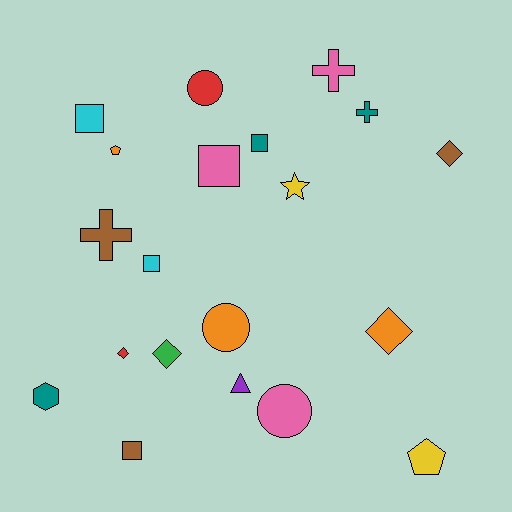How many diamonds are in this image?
There are 4 diamonds.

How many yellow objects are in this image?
There are 2 yellow objects.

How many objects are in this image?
There are 20 objects.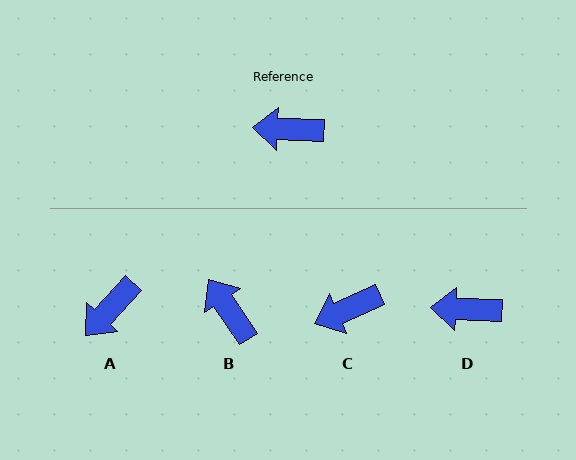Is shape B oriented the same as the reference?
No, it is off by about 54 degrees.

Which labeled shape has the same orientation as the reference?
D.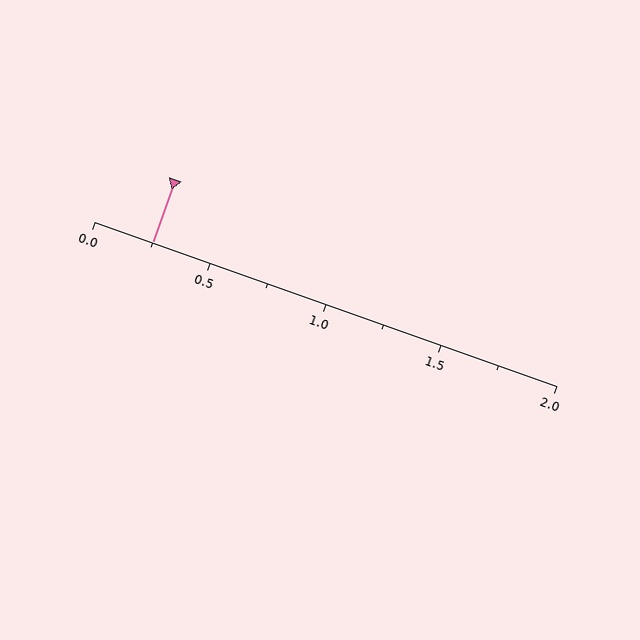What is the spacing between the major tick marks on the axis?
The major ticks are spaced 0.5 apart.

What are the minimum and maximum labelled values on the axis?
The axis runs from 0.0 to 2.0.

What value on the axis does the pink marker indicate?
The marker indicates approximately 0.25.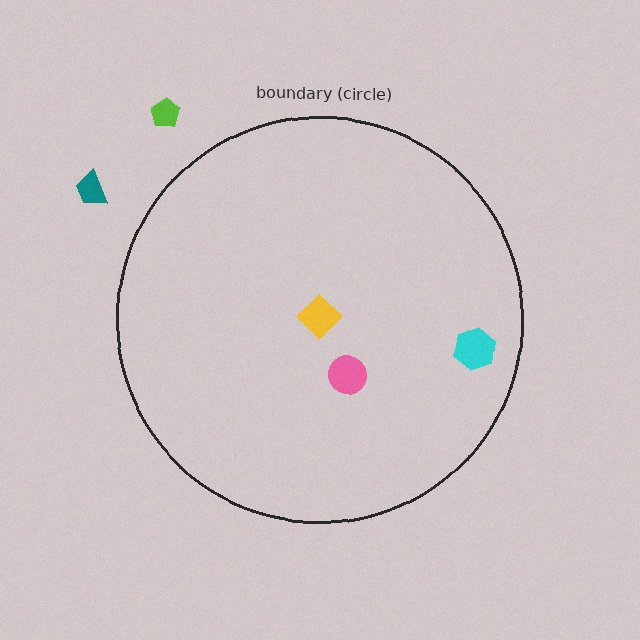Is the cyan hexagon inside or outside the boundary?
Inside.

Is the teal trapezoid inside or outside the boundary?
Outside.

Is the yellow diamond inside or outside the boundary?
Inside.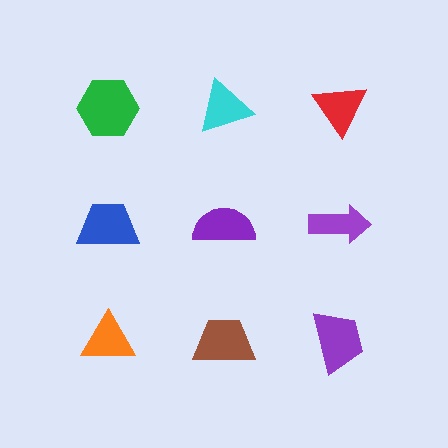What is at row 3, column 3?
A purple trapezoid.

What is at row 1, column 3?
A red triangle.